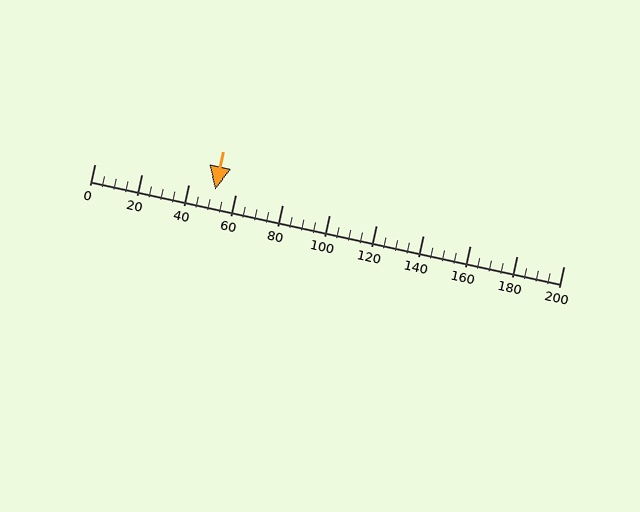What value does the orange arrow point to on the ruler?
The orange arrow points to approximately 52.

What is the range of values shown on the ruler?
The ruler shows values from 0 to 200.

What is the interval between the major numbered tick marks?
The major tick marks are spaced 20 units apart.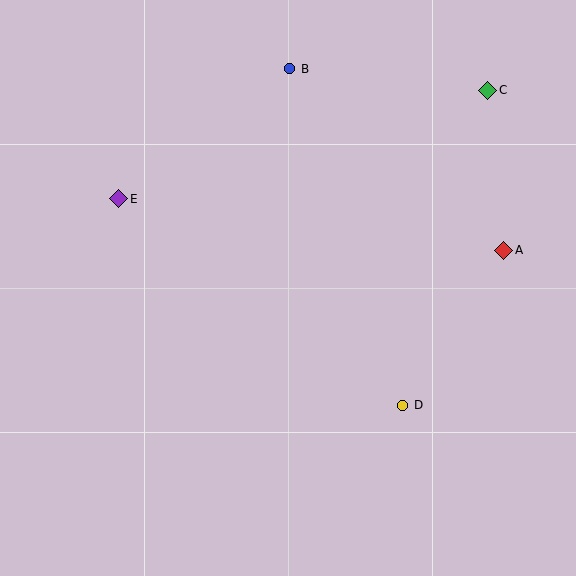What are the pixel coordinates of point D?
Point D is at (403, 405).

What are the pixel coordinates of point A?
Point A is at (504, 250).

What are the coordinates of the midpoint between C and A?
The midpoint between C and A is at (496, 170).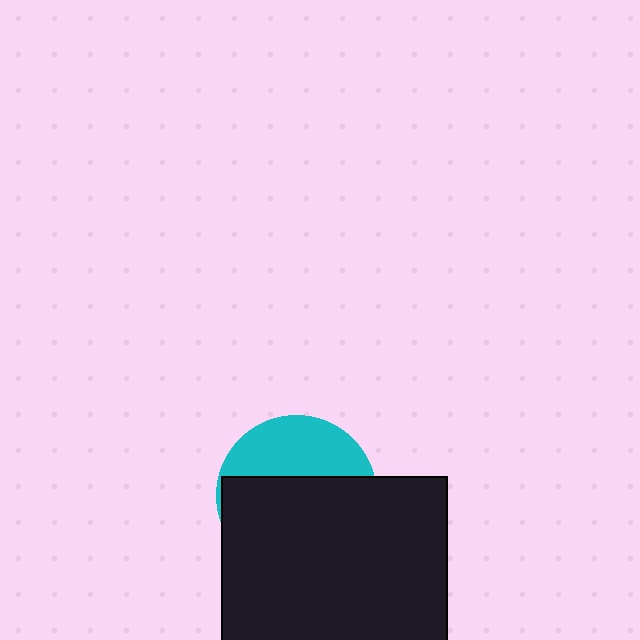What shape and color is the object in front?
The object in front is a black square.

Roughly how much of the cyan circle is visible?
A small part of it is visible (roughly 35%).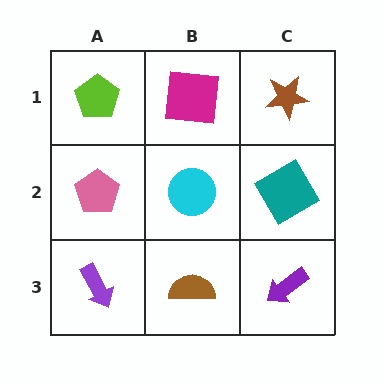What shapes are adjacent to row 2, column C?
A brown star (row 1, column C), a purple arrow (row 3, column C), a cyan circle (row 2, column B).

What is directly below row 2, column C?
A purple arrow.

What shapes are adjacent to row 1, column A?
A pink pentagon (row 2, column A), a magenta square (row 1, column B).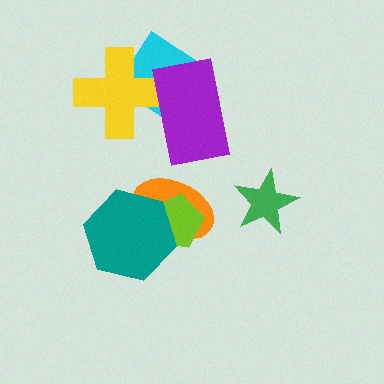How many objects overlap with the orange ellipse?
2 objects overlap with the orange ellipse.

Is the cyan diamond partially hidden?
Yes, it is partially covered by another shape.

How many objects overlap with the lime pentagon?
2 objects overlap with the lime pentagon.